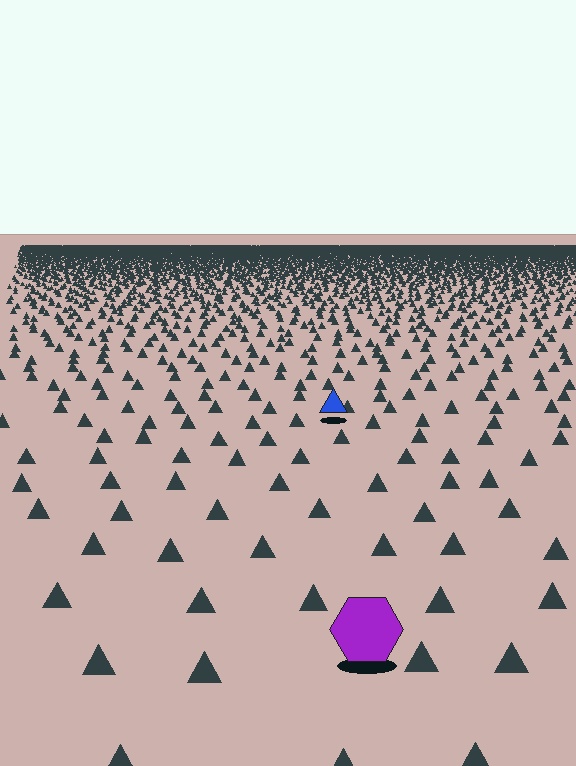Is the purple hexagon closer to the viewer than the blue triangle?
Yes. The purple hexagon is closer — you can tell from the texture gradient: the ground texture is coarser near it.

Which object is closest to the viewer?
The purple hexagon is closest. The texture marks near it are larger and more spread out.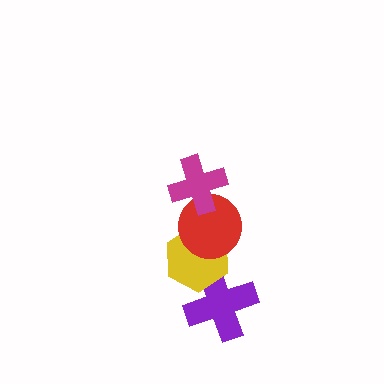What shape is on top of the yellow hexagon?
The red circle is on top of the yellow hexagon.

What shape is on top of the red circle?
The magenta cross is on top of the red circle.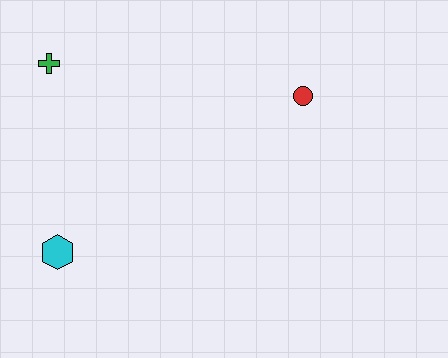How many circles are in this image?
There is 1 circle.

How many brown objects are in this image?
There are no brown objects.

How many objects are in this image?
There are 3 objects.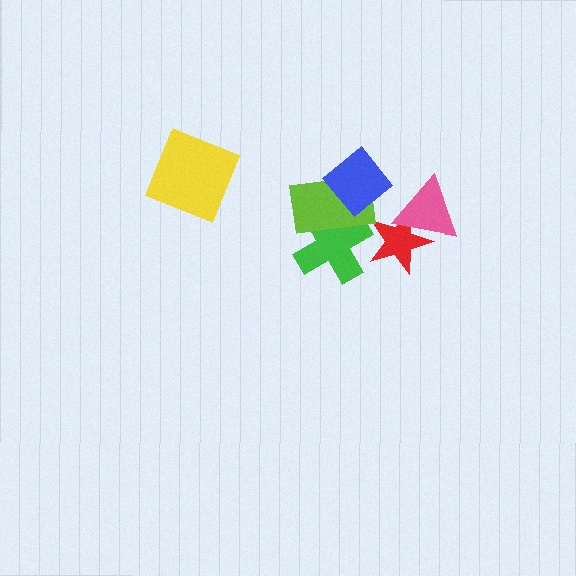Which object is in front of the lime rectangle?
The blue diamond is in front of the lime rectangle.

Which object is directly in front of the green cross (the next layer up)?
The lime rectangle is directly in front of the green cross.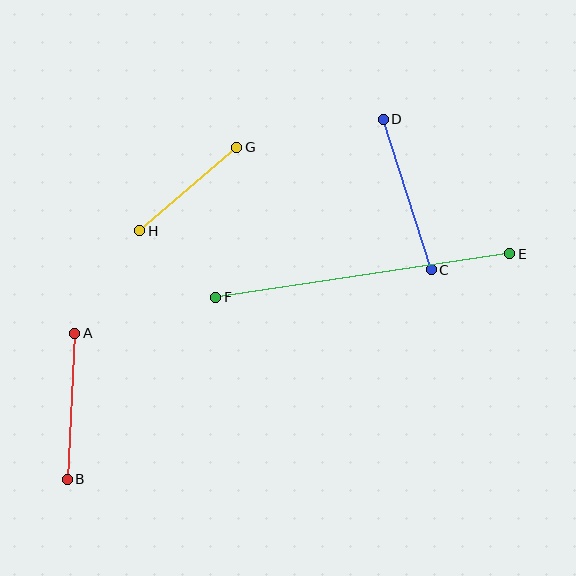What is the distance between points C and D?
The distance is approximately 158 pixels.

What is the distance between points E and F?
The distance is approximately 298 pixels.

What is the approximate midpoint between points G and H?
The midpoint is at approximately (188, 189) pixels.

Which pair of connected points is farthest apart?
Points E and F are farthest apart.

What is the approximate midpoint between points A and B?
The midpoint is at approximately (71, 406) pixels.